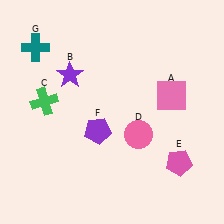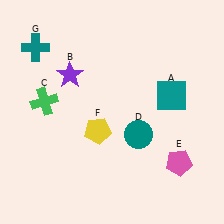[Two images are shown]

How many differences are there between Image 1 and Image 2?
There are 3 differences between the two images.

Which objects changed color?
A changed from pink to teal. D changed from pink to teal. F changed from purple to yellow.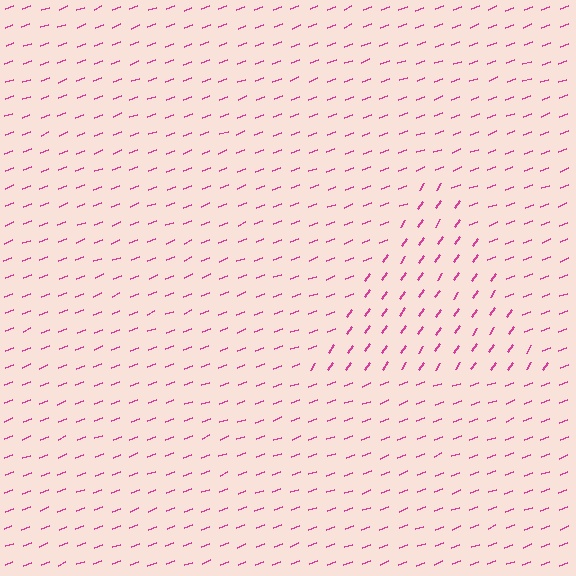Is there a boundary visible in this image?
Yes, there is a texture boundary formed by a change in line orientation.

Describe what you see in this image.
The image is filled with small magenta line segments. A triangle region in the image has lines oriented differently from the surrounding lines, creating a visible texture boundary.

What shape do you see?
I see a triangle.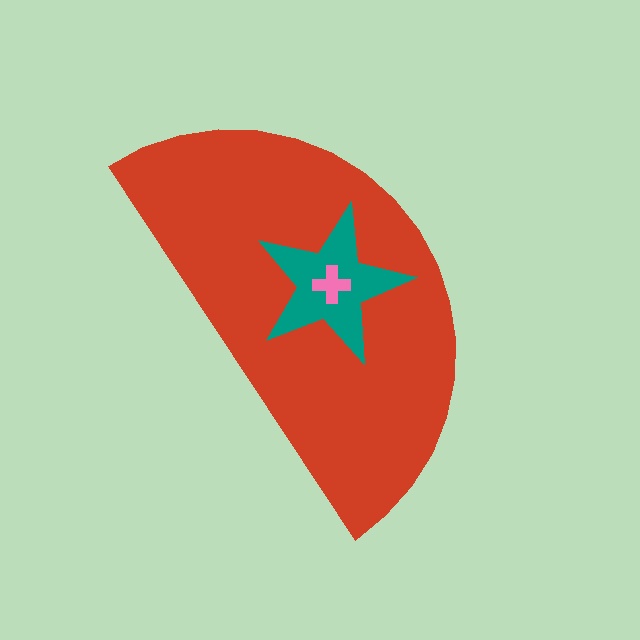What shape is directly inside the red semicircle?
The teal star.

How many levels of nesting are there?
3.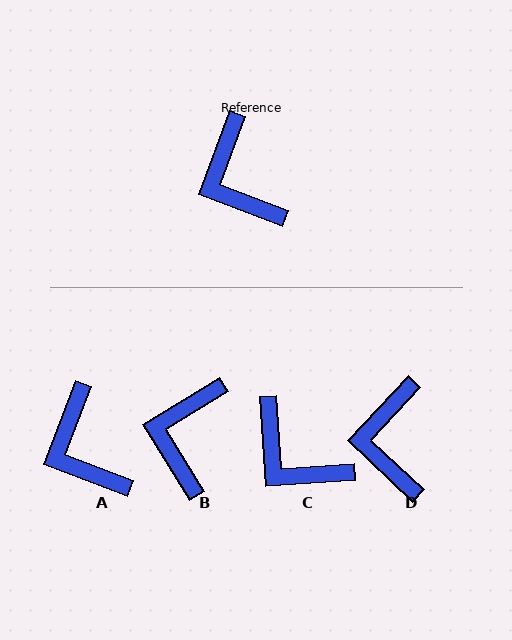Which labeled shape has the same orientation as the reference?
A.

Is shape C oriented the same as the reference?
No, it is off by about 24 degrees.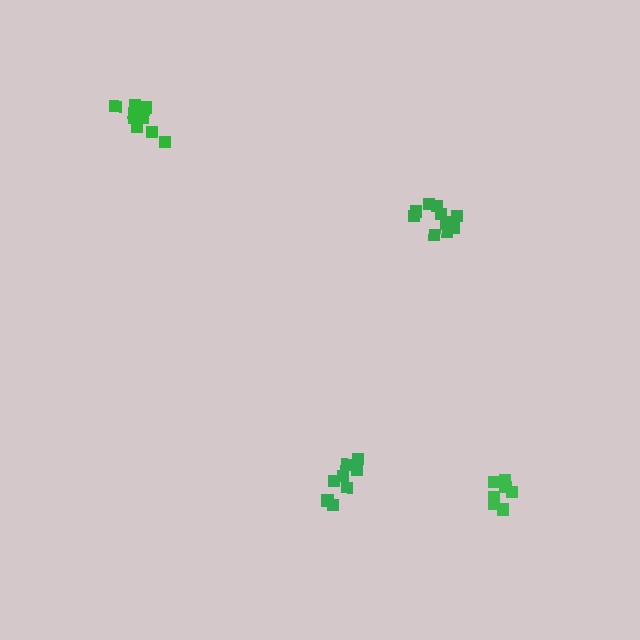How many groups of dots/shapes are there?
There are 4 groups.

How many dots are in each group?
Group 1: 8 dots, Group 2: 7 dots, Group 3: 9 dots, Group 4: 11 dots (35 total).